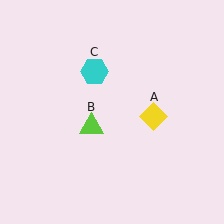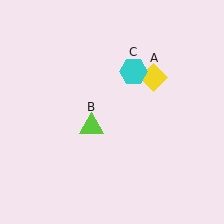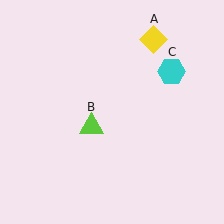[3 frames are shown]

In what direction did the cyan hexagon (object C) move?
The cyan hexagon (object C) moved right.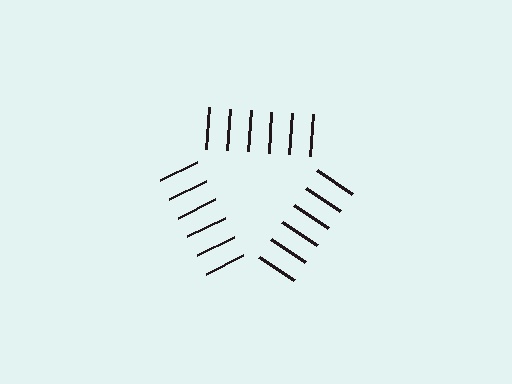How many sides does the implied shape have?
3 sides — the line-ends trace a triangle.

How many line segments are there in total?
18 — 6 along each of the 3 edges.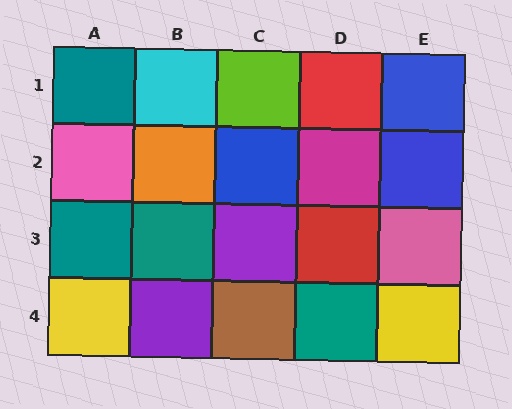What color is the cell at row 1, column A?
Teal.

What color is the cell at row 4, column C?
Brown.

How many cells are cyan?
1 cell is cyan.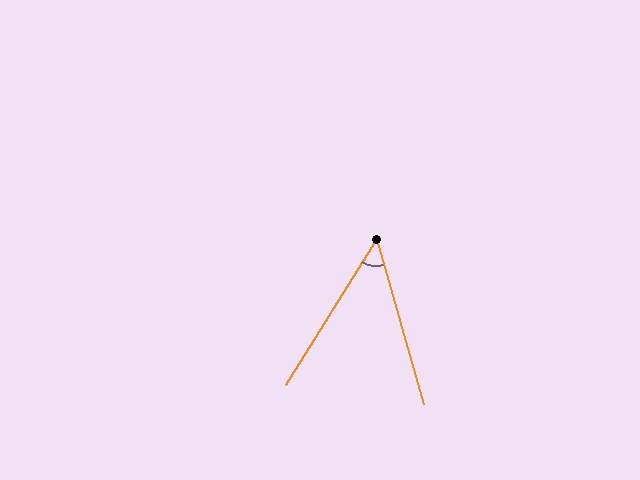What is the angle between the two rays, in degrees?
Approximately 48 degrees.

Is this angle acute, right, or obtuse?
It is acute.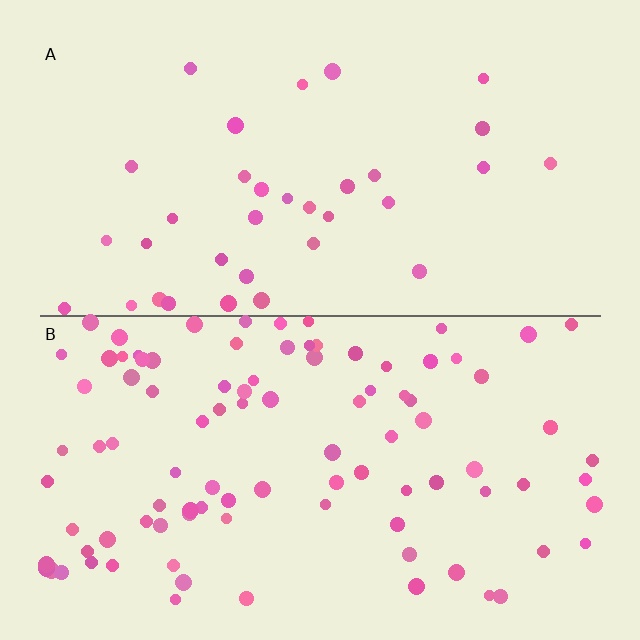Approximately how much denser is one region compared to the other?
Approximately 2.8× — region B over region A.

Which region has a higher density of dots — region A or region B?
B (the bottom).